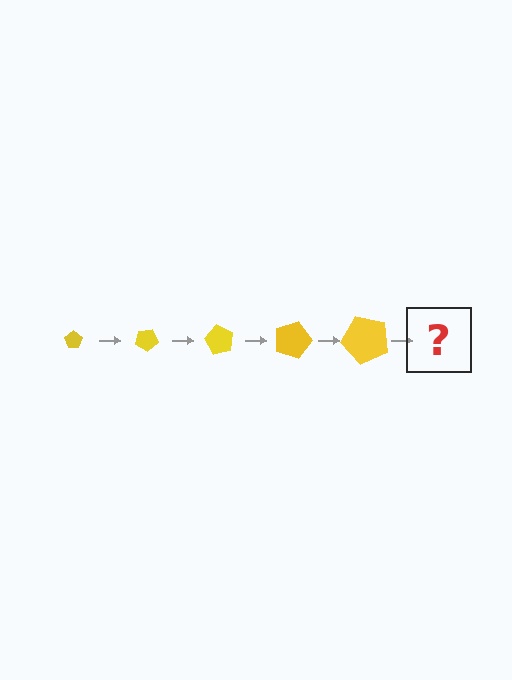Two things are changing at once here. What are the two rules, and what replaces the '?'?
The two rules are that the pentagon grows larger each step and it rotates 30 degrees each step. The '?' should be a pentagon, larger than the previous one and rotated 150 degrees from the start.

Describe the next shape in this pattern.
It should be a pentagon, larger than the previous one and rotated 150 degrees from the start.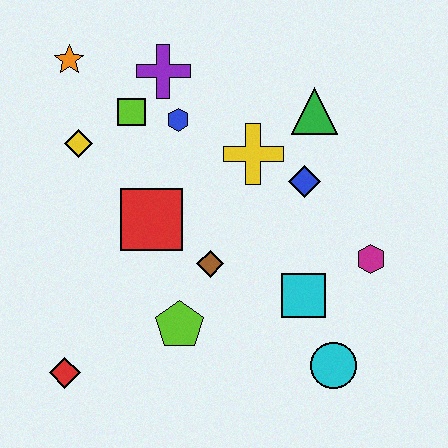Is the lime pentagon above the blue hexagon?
No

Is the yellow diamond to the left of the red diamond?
No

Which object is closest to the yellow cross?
The blue diamond is closest to the yellow cross.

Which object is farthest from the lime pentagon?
The orange star is farthest from the lime pentagon.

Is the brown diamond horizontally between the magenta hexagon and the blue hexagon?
Yes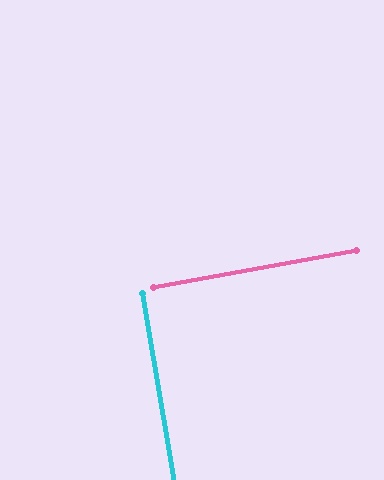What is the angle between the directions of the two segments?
Approximately 90 degrees.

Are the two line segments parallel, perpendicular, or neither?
Perpendicular — they meet at approximately 90°.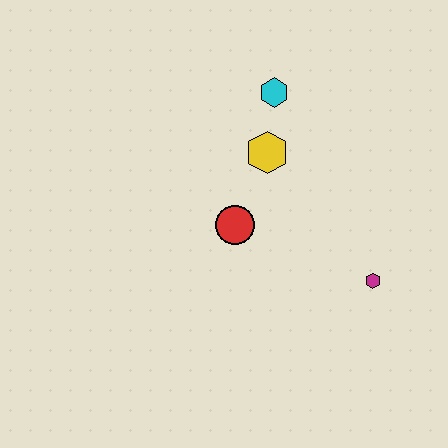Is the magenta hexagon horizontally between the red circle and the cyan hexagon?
No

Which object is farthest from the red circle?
The magenta hexagon is farthest from the red circle.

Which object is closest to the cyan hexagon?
The yellow hexagon is closest to the cyan hexagon.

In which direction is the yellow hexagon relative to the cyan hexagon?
The yellow hexagon is below the cyan hexagon.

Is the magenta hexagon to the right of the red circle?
Yes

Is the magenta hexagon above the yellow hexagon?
No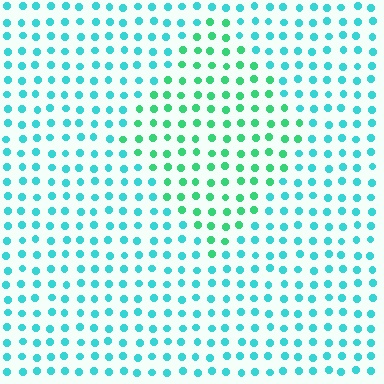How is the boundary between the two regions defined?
The boundary is defined purely by a slight shift in hue (about 35 degrees). Spacing, size, and orientation are identical on both sides.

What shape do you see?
I see a diamond.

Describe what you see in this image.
The image is filled with small cyan elements in a uniform arrangement. A diamond-shaped region is visible where the elements are tinted to a slightly different hue, forming a subtle color boundary.